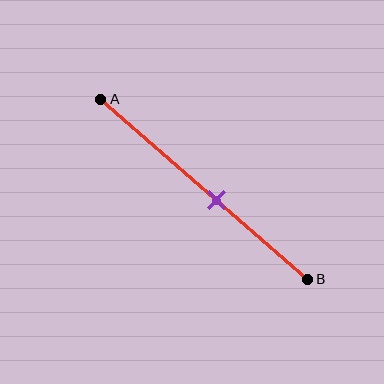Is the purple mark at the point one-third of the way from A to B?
No, the mark is at about 55% from A, not at the 33% one-third point.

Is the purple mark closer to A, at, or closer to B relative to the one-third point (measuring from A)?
The purple mark is closer to point B than the one-third point of segment AB.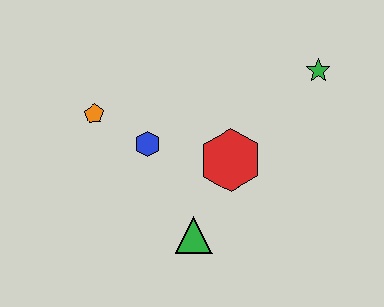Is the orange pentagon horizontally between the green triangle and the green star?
No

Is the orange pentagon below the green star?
Yes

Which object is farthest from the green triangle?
The green star is farthest from the green triangle.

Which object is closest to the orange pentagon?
The blue hexagon is closest to the orange pentagon.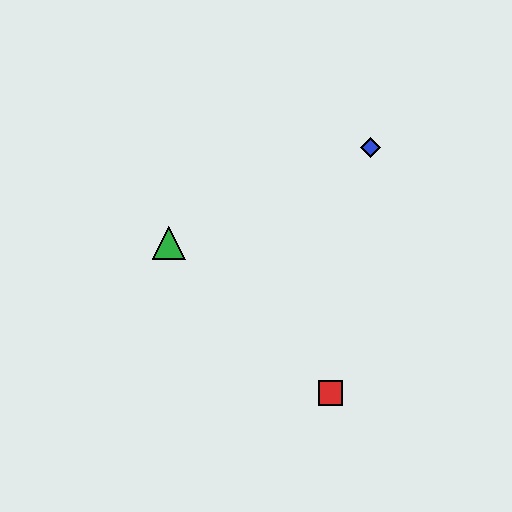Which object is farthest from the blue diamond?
The red square is farthest from the blue diamond.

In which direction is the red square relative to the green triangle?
The red square is to the right of the green triangle.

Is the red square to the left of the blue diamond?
Yes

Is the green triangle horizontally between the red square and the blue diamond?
No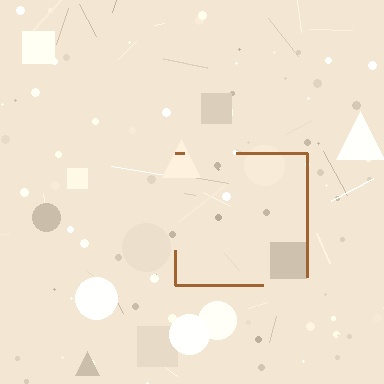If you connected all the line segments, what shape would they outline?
They would outline a square.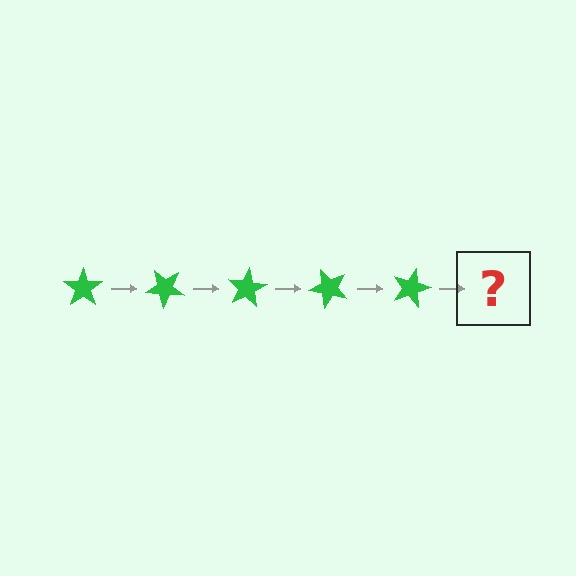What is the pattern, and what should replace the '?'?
The pattern is that the star rotates 40 degrees each step. The '?' should be a green star rotated 200 degrees.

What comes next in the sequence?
The next element should be a green star rotated 200 degrees.